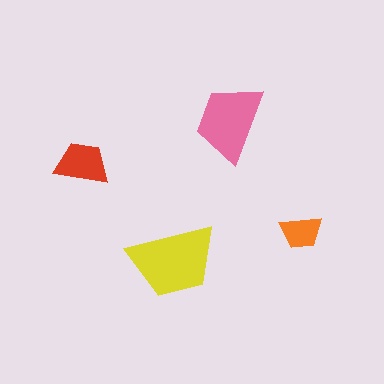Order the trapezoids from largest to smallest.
the yellow one, the pink one, the red one, the orange one.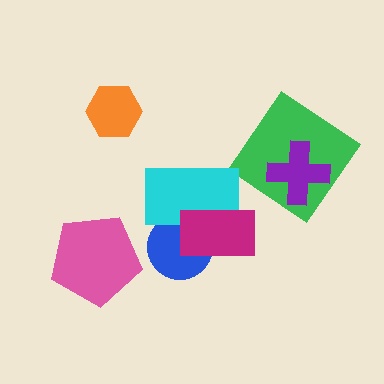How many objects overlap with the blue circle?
2 objects overlap with the blue circle.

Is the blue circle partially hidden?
Yes, it is partially covered by another shape.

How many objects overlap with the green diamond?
1 object overlaps with the green diamond.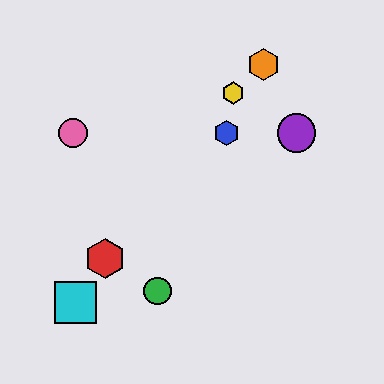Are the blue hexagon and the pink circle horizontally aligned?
Yes, both are at y≈133.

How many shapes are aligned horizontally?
3 shapes (the blue hexagon, the purple circle, the pink circle) are aligned horizontally.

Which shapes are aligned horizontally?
The blue hexagon, the purple circle, the pink circle are aligned horizontally.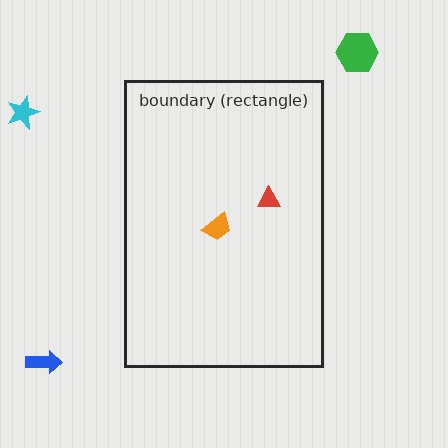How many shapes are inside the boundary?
2 inside, 3 outside.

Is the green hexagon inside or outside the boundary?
Outside.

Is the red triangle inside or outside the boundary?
Inside.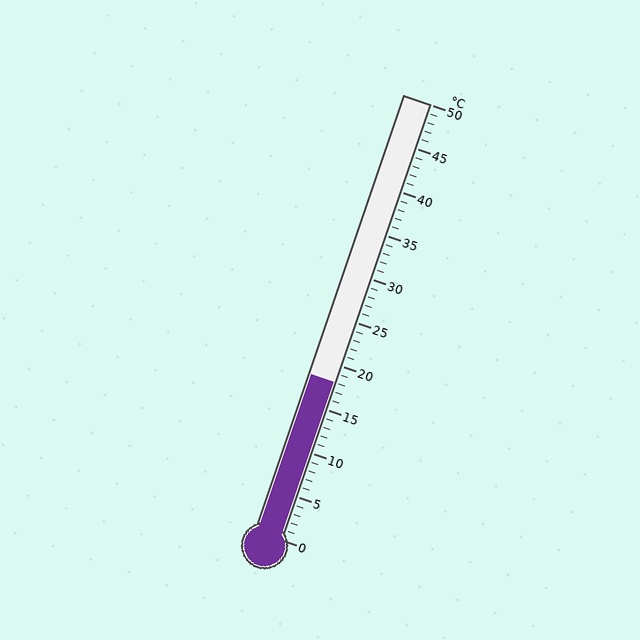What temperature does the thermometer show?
The thermometer shows approximately 18°C.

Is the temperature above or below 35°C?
The temperature is below 35°C.